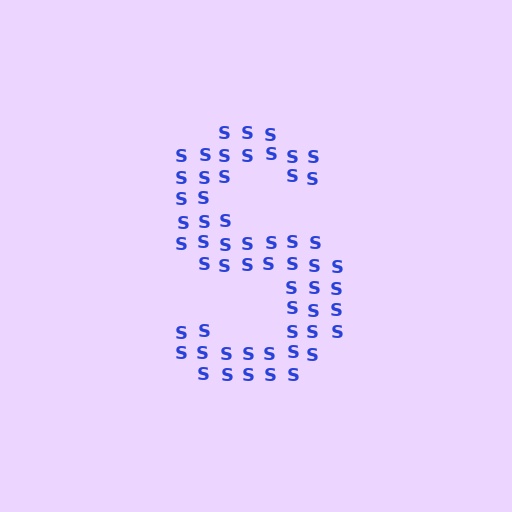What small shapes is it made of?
It is made of small letter S's.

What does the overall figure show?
The overall figure shows the letter S.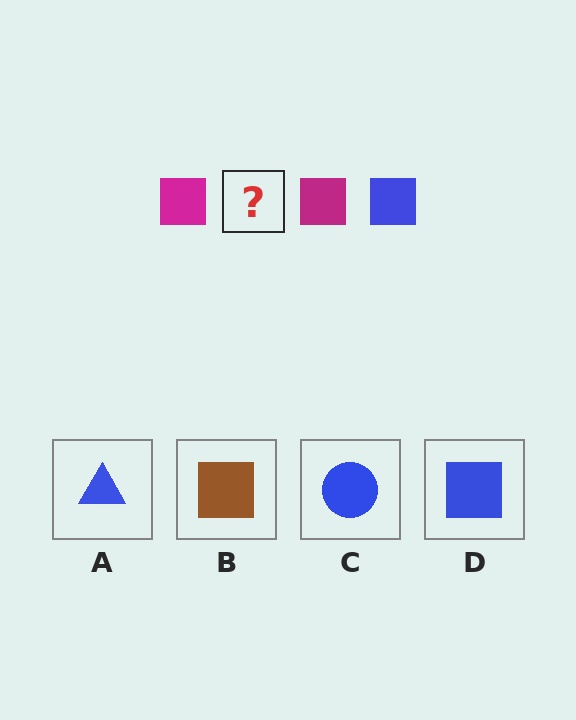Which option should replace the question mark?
Option D.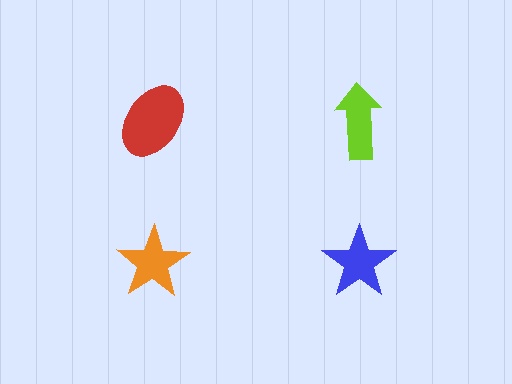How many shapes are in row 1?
2 shapes.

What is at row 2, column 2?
A blue star.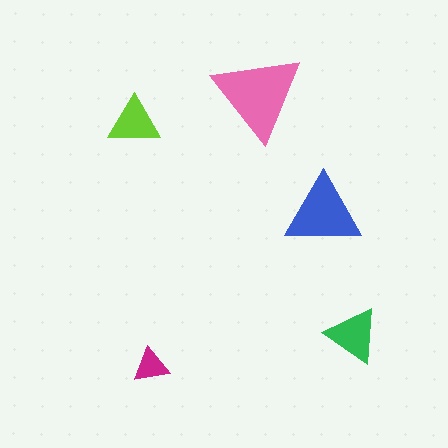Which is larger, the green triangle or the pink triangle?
The pink one.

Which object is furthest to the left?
The lime triangle is leftmost.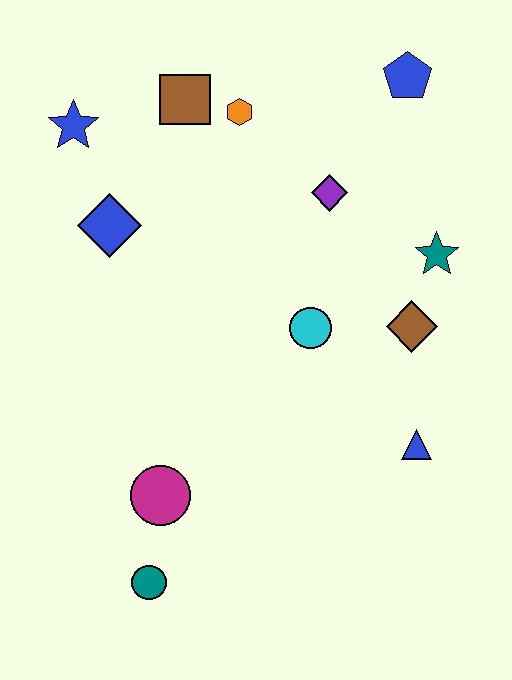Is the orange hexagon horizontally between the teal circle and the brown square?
No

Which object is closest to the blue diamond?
The blue star is closest to the blue diamond.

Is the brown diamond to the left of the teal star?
Yes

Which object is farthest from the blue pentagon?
The teal circle is farthest from the blue pentagon.